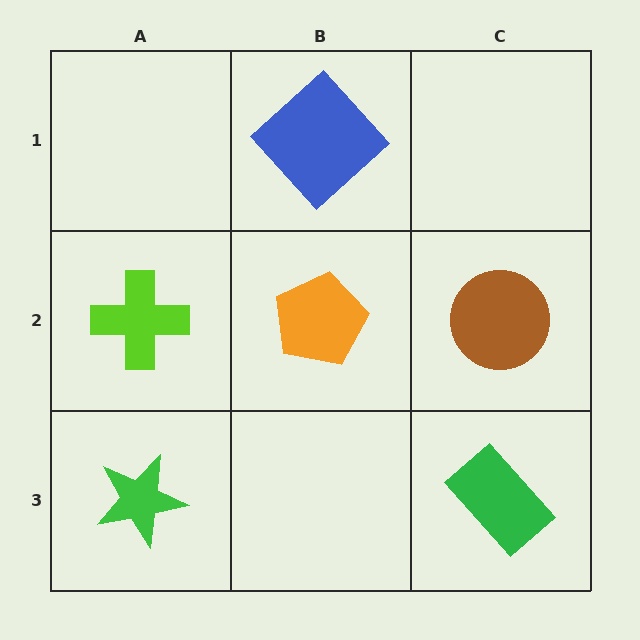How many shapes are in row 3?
2 shapes.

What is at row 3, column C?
A green rectangle.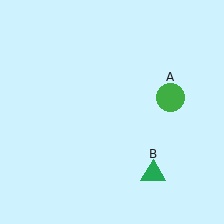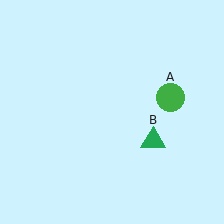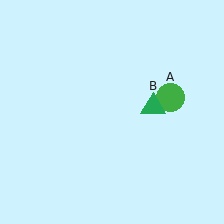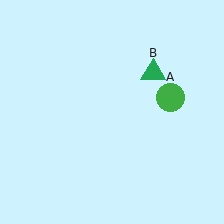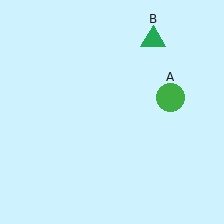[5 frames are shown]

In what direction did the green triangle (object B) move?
The green triangle (object B) moved up.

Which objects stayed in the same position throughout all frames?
Green circle (object A) remained stationary.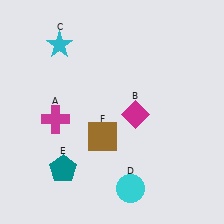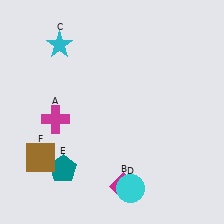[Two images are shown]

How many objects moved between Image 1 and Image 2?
2 objects moved between the two images.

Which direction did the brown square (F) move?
The brown square (F) moved left.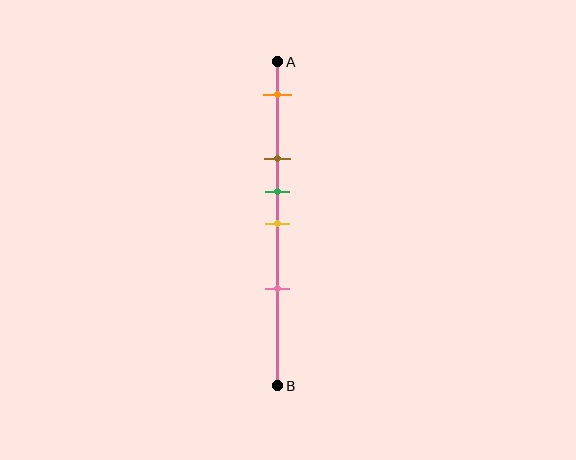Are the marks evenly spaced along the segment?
No, the marks are not evenly spaced.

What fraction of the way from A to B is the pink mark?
The pink mark is approximately 70% (0.7) of the way from A to B.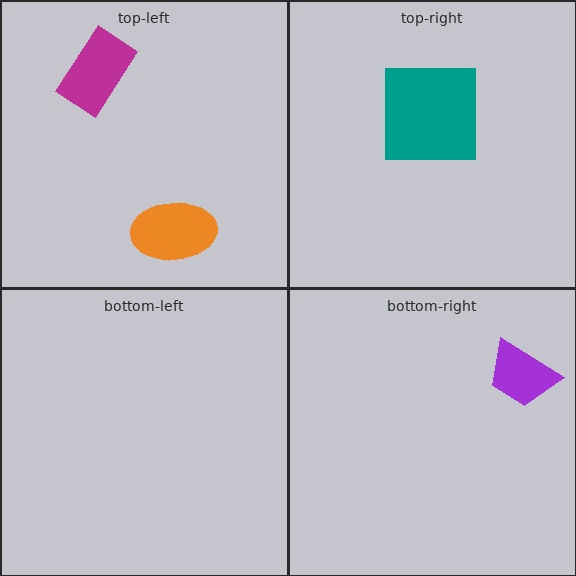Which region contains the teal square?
The top-right region.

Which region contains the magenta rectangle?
The top-left region.